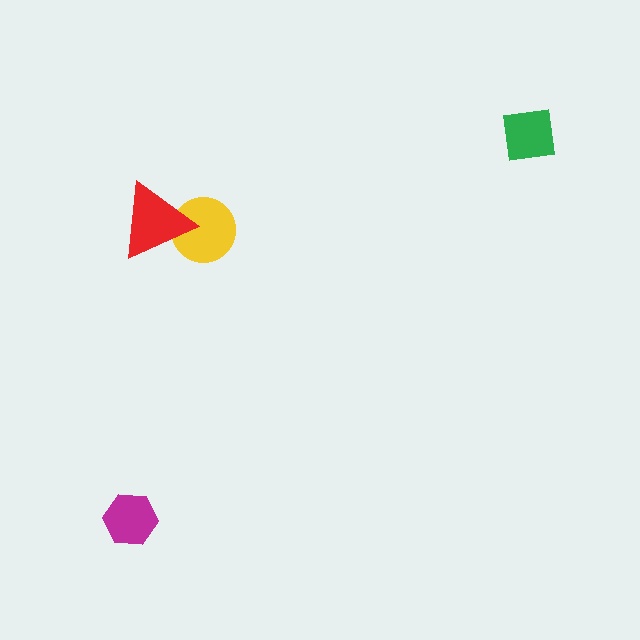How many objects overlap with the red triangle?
1 object overlaps with the red triangle.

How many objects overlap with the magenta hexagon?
0 objects overlap with the magenta hexagon.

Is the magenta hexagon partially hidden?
No, no other shape covers it.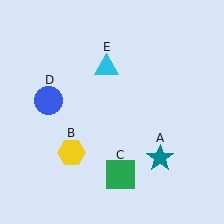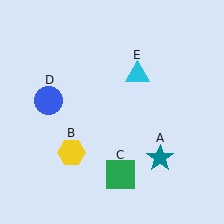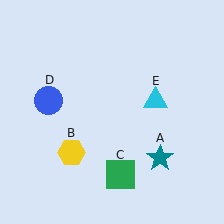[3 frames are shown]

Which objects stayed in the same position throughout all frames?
Teal star (object A) and yellow hexagon (object B) and green square (object C) and blue circle (object D) remained stationary.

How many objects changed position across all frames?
1 object changed position: cyan triangle (object E).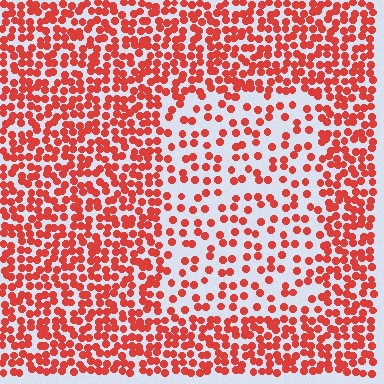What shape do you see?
I see a rectangle.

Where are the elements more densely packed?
The elements are more densely packed outside the rectangle boundary.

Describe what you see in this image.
The image contains small red elements arranged at two different densities. A rectangle-shaped region is visible where the elements are less densely packed than the surrounding area.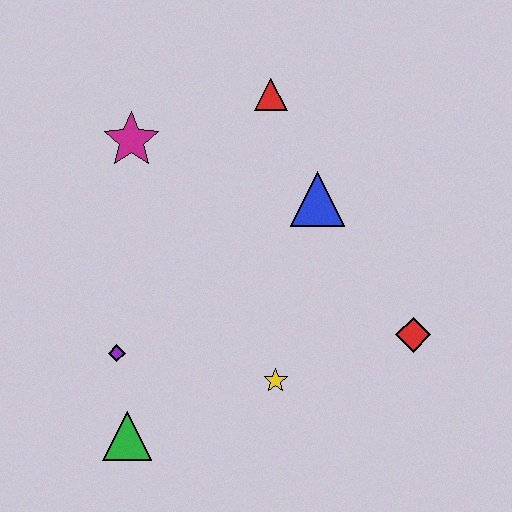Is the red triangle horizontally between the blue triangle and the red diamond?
No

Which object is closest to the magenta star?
The red triangle is closest to the magenta star.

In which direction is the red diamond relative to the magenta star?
The red diamond is to the right of the magenta star.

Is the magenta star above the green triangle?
Yes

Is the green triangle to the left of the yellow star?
Yes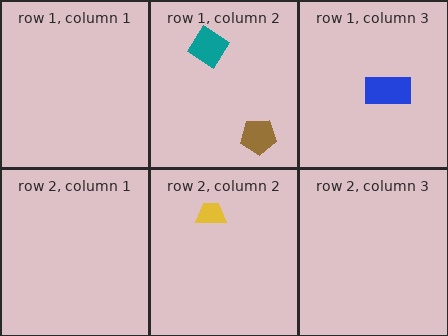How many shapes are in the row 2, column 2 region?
1.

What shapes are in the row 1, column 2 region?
The teal diamond, the brown pentagon.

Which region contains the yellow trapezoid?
The row 2, column 2 region.